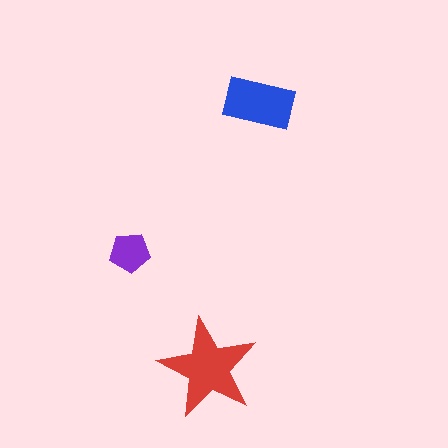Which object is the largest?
The red star.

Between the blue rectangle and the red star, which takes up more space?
The red star.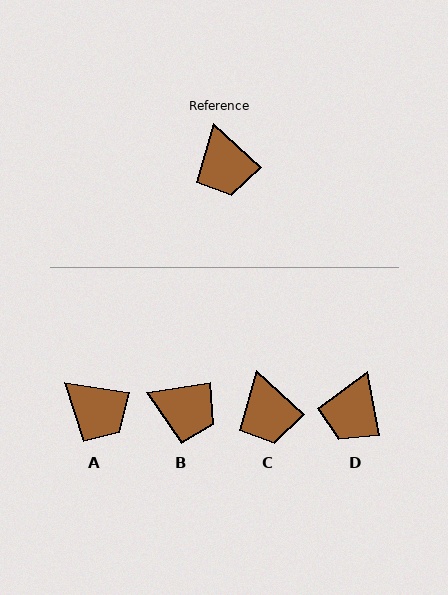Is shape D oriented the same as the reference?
No, it is off by about 37 degrees.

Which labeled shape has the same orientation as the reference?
C.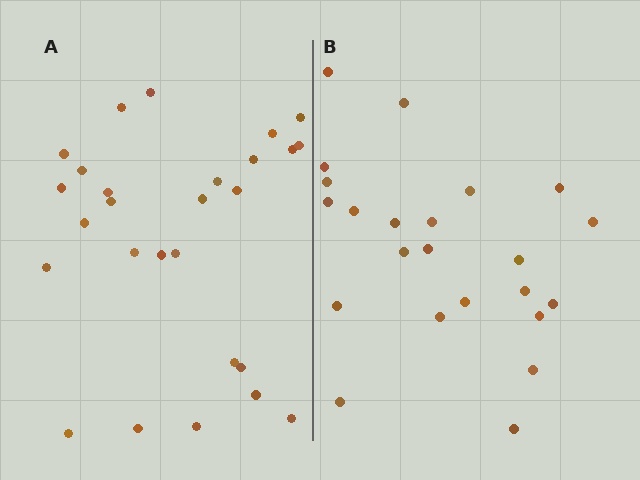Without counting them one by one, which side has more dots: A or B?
Region A (the left region) has more dots.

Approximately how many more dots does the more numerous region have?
Region A has about 4 more dots than region B.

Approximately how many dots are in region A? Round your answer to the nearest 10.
About 30 dots. (The exact count is 27, which rounds to 30.)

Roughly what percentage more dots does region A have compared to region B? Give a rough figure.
About 15% more.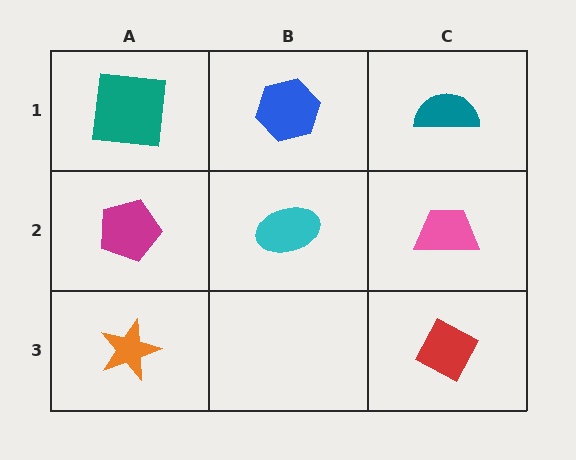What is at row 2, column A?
A magenta pentagon.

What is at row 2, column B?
A cyan ellipse.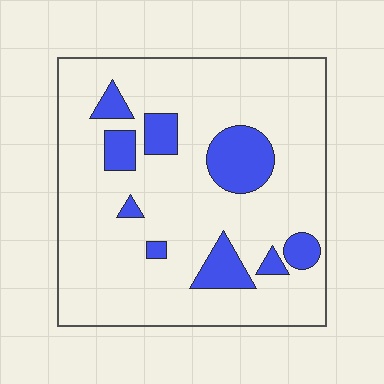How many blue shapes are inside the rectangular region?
9.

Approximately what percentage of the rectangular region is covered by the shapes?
Approximately 15%.